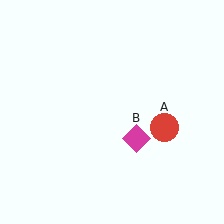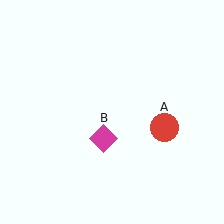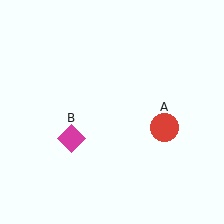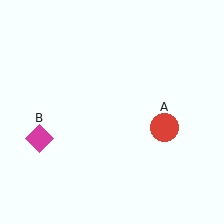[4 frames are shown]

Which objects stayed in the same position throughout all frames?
Red circle (object A) remained stationary.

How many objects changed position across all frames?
1 object changed position: magenta diamond (object B).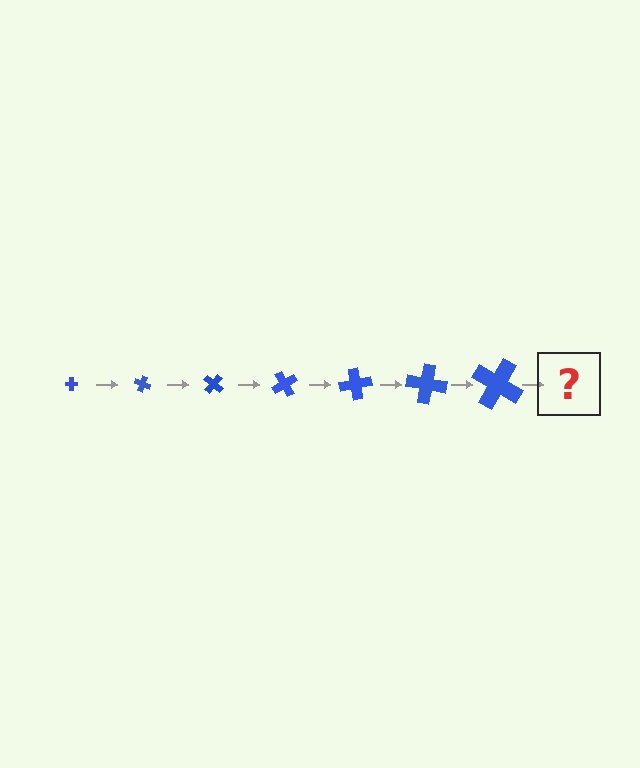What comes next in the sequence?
The next element should be a cross, larger than the previous one and rotated 140 degrees from the start.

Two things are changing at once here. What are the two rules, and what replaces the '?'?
The two rules are that the cross grows larger each step and it rotates 20 degrees each step. The '?' should be a cross, larger than the previous one and rotated 140 degrees from the start.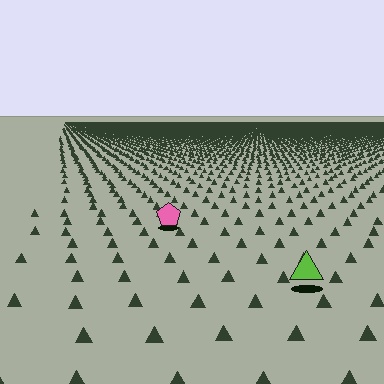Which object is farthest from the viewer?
The pink pentagon is farthest from the viewer. It appears smaller and the ground texture around it is denser.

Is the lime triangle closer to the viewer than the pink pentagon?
Yes. The lime triangle is closer — you can tell from the texture gradient: the ground texture is coarser near it.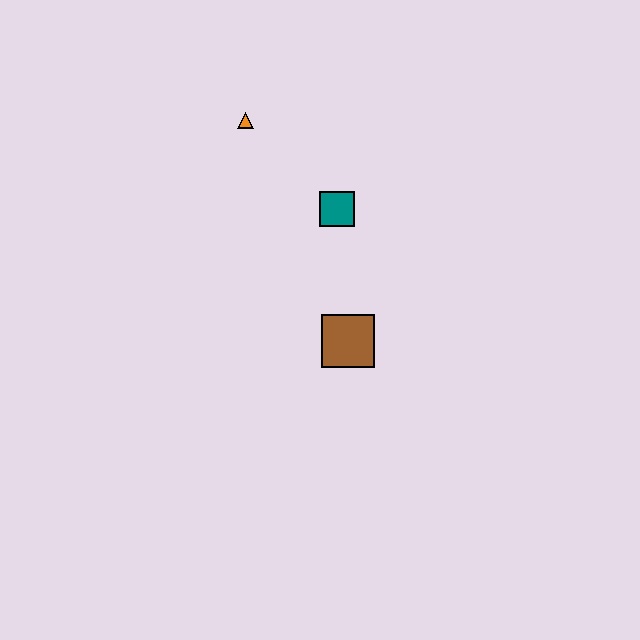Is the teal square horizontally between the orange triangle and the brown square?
Yes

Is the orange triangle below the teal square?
No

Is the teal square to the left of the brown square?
Yes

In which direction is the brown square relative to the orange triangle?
The brown square is below the orange triangle.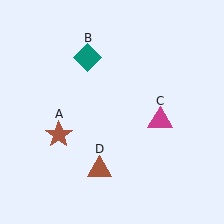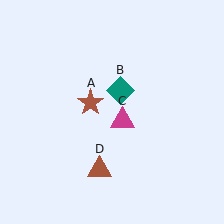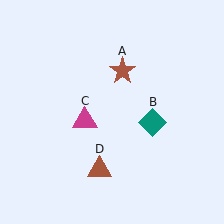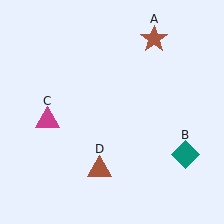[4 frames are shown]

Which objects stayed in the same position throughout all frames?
Brown triangle (object D) remained stationary.